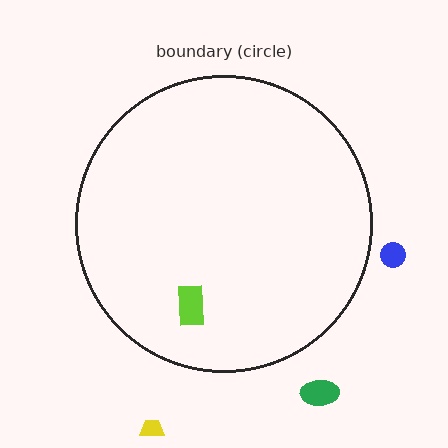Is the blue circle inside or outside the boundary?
Outside.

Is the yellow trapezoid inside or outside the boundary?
Outside.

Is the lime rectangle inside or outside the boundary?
Inside.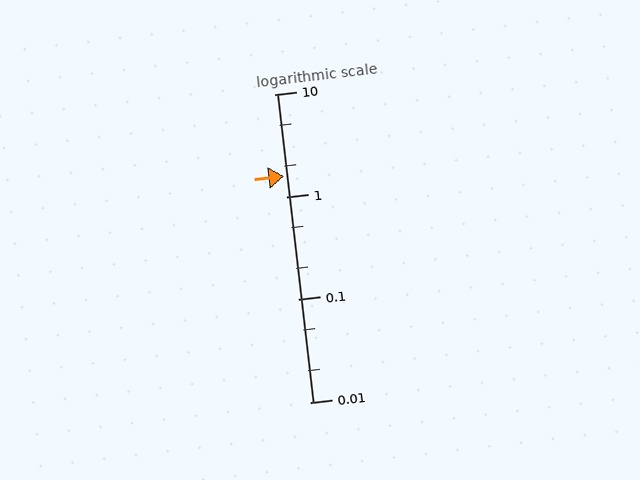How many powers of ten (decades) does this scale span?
The scale spans 3 decades, from 0.01 to 10.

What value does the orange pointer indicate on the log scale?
The pointer indicates approximately 1.6.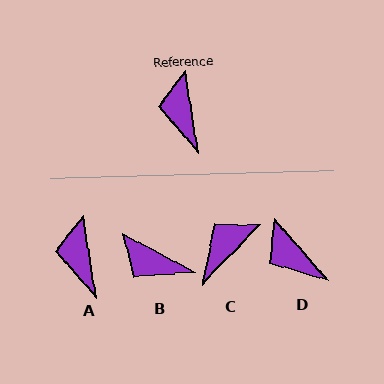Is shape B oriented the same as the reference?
No, it is off by about 53 degrees.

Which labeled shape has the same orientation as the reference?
A.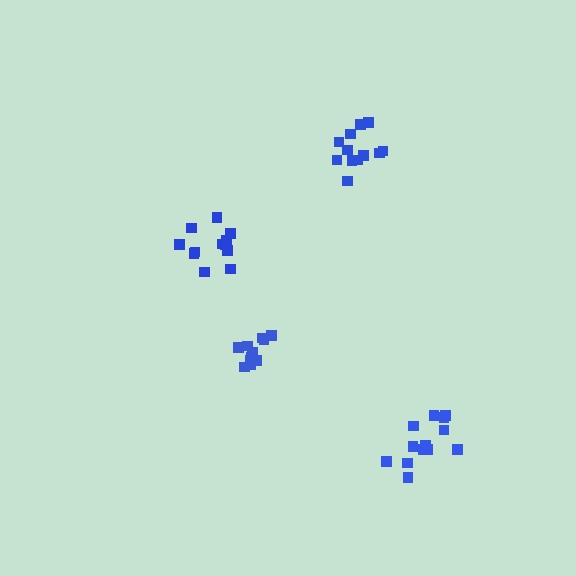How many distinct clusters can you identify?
There are 4 distinct clusters.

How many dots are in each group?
Group 1: 11 dots, Group 2: 12 dots, Group 3: 13 dots, Group 4: 12 dots (48 total).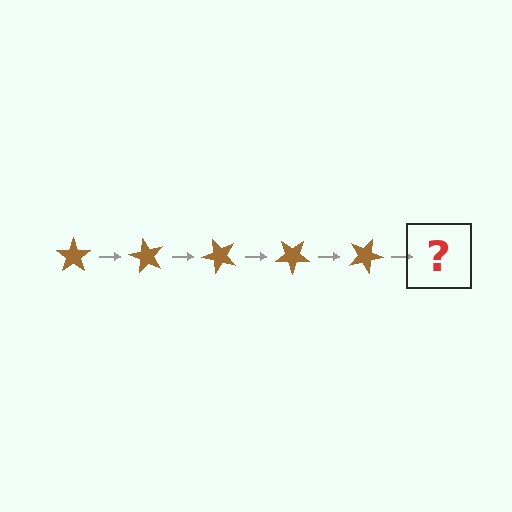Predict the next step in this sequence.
The next step is a brown star rotated 300 degrees.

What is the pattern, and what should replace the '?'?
The pattern is that the star rotates 60 degrees each step. The '?' should be a brown star rotated 300 degrees.